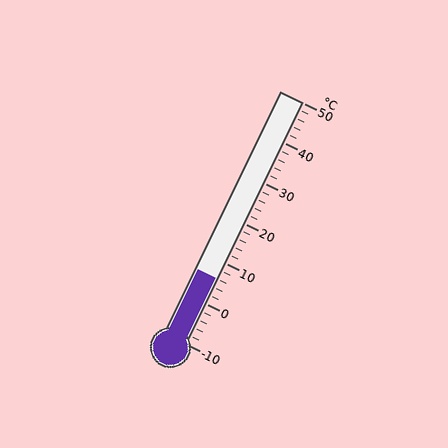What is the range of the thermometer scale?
The thermometer scale ranges from -10°C to 50°C.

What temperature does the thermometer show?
The thermometer shows approximately 6°C.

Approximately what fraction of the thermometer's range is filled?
The thermometer is filled to approximately 25% of its range.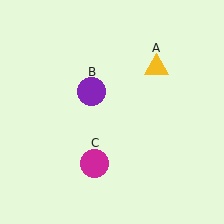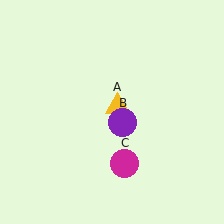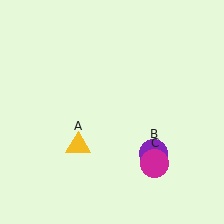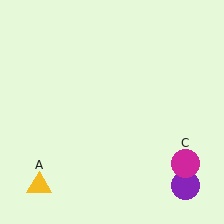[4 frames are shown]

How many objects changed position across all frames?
3 objects changed position: yellow triangle (object A), purple circle (object B), magenta circle (object C).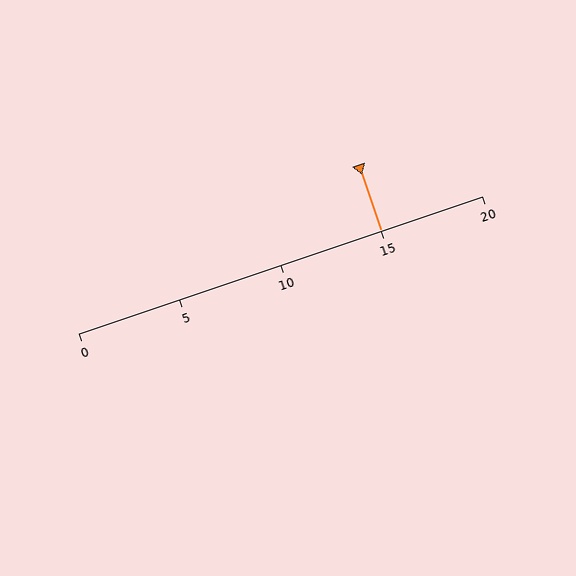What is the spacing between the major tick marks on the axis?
The major ticks are spaced 5 apart.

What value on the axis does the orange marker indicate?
The marker indicates approximately 15.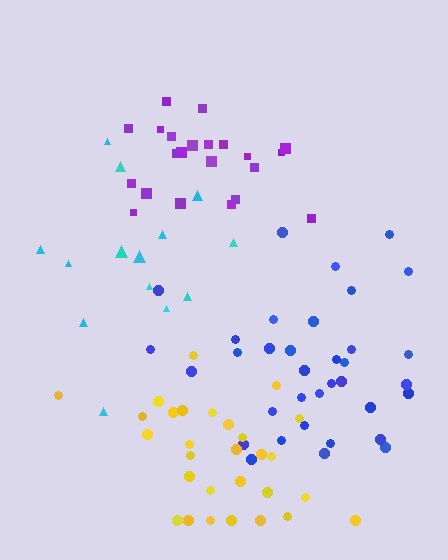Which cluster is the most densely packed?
Purple.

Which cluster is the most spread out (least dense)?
Cyan.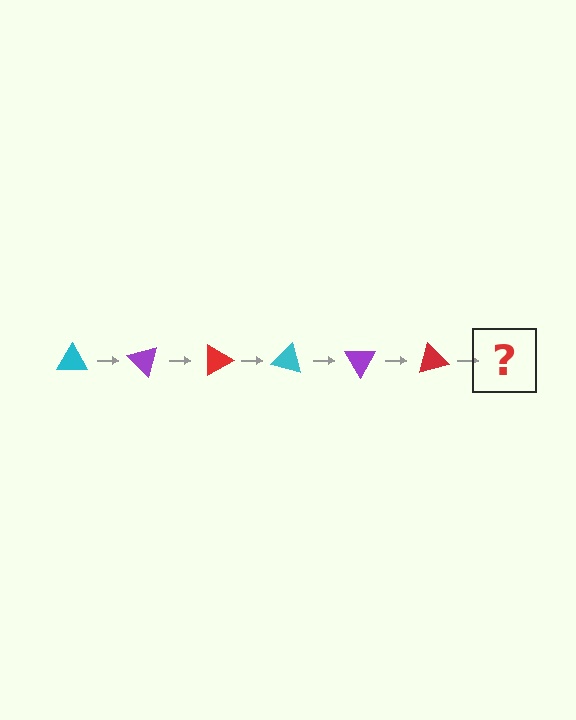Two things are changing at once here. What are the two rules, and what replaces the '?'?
The two rules are that it rotates 45 degrees each step and the color cycles through cyan, purple, and red. The '?' should be a cyan triangle, rotated 270 degrees from the start.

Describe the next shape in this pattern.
It should be a cyan triangle, rotated 270 degrees from the start.